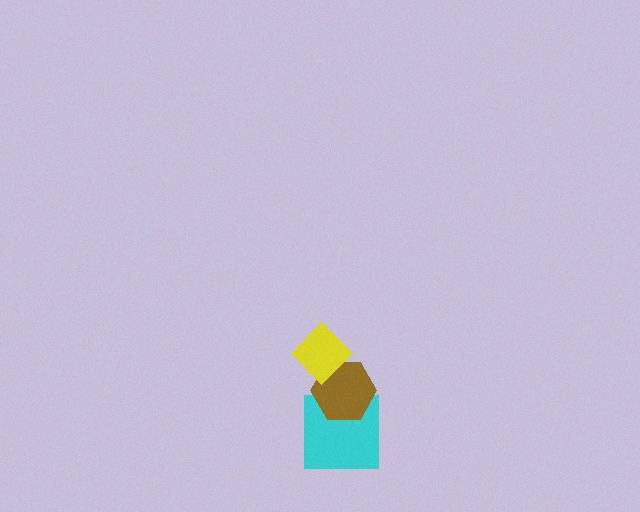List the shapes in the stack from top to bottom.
From top to bottom: the yellow diamond, the brown hexagon, the cyan square.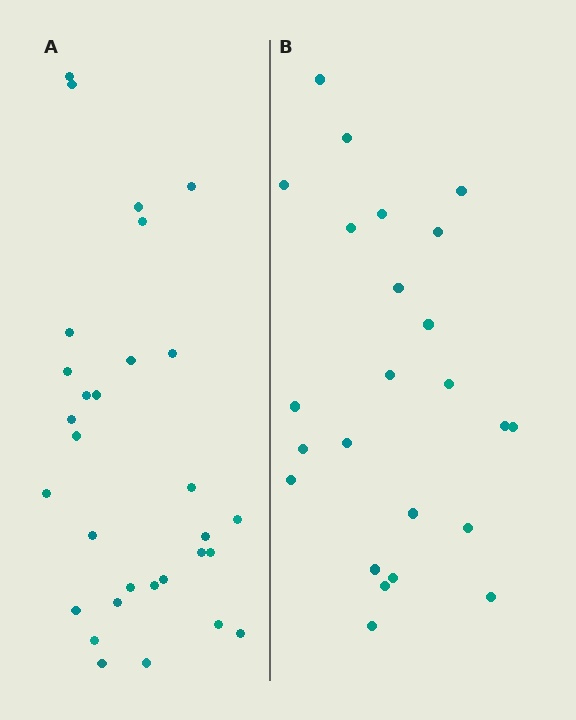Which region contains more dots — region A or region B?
Region A (the left region) has more dots.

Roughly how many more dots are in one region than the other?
Region A has about 6 more dots than region B.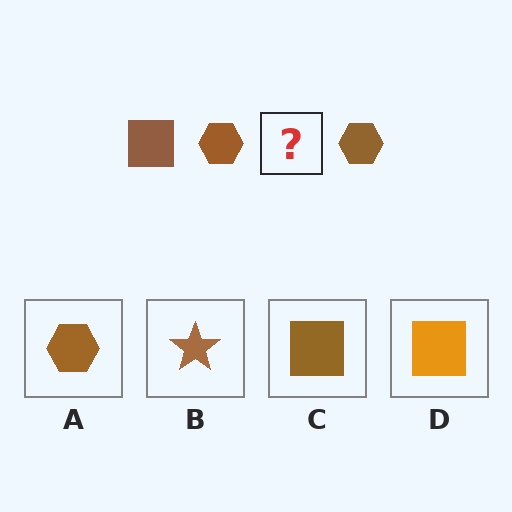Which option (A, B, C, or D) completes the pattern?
C.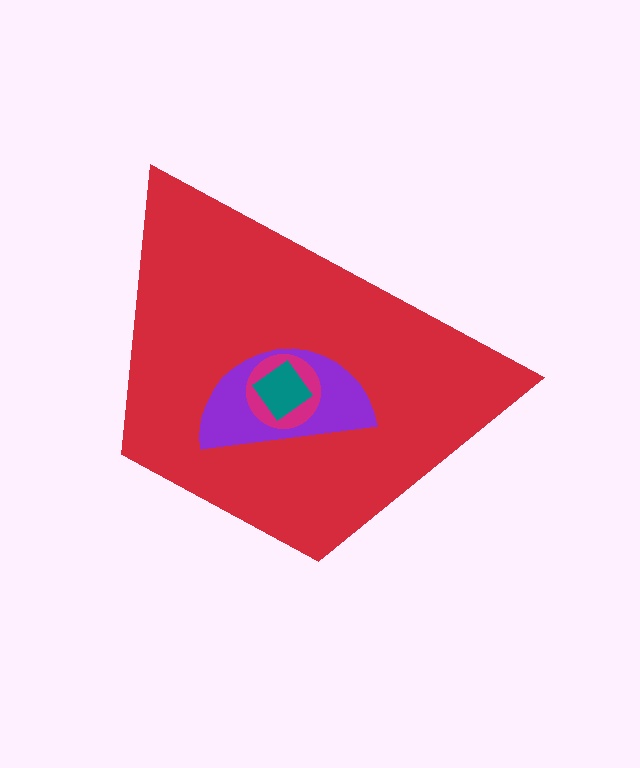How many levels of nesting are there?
4.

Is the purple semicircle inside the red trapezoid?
Yes.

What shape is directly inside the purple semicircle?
The magenta circle.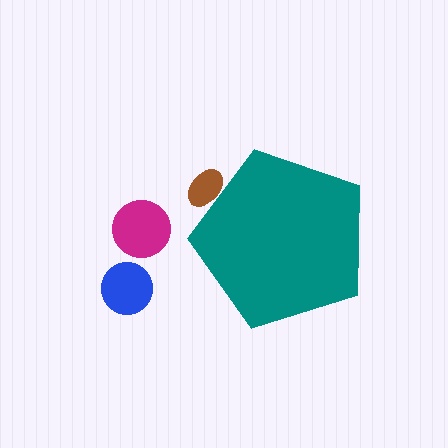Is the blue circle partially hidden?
No, the blue circle is fully visible.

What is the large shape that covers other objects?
A teal pentagon.